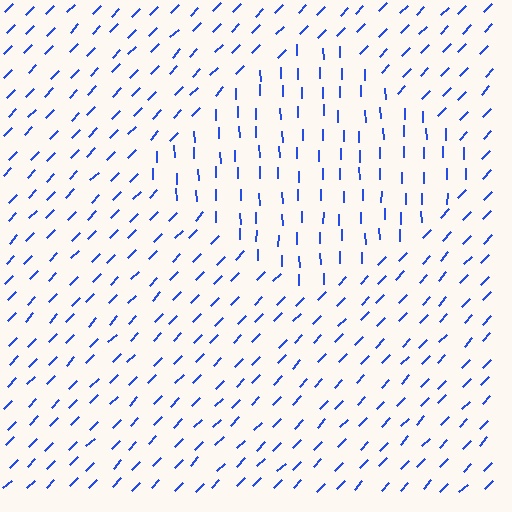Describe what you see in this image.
The image is filled with small blue line segments. A diamond region in the image has lines oriented differently from the surrounding lines, creating a visible texture boundary.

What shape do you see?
I see a diamond.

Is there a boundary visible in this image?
Yes, there is a texture boundary formed by a change in line orientation.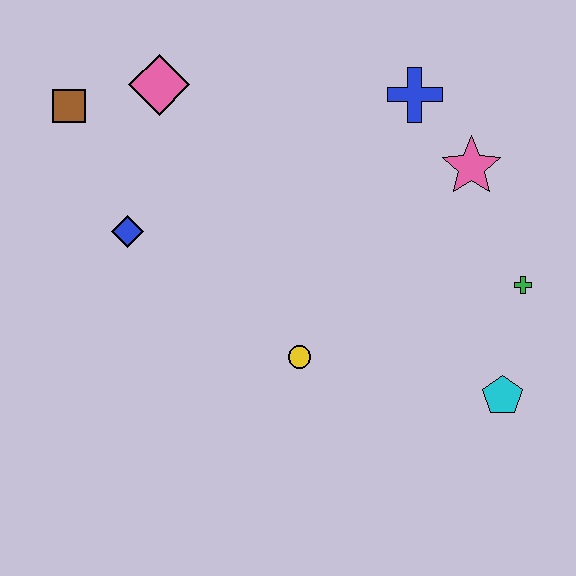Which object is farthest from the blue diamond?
The cyan pentagon is farthest from the blue diamond.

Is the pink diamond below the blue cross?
No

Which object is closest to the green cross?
The cyan pentagon is closest to the green cross.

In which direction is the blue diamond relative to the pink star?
The blue diamond is to the left of the pink star.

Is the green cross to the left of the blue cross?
No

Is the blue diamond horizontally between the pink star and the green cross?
No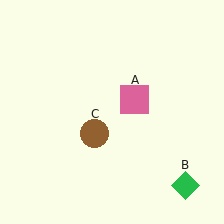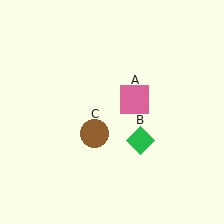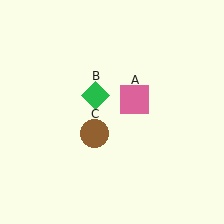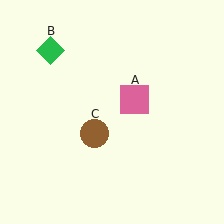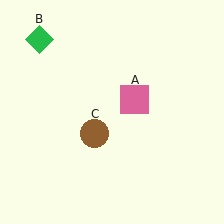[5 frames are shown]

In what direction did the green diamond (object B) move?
The green diamond (object B) moved up and to the left.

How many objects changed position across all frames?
1 object changed position: green diamond (object B).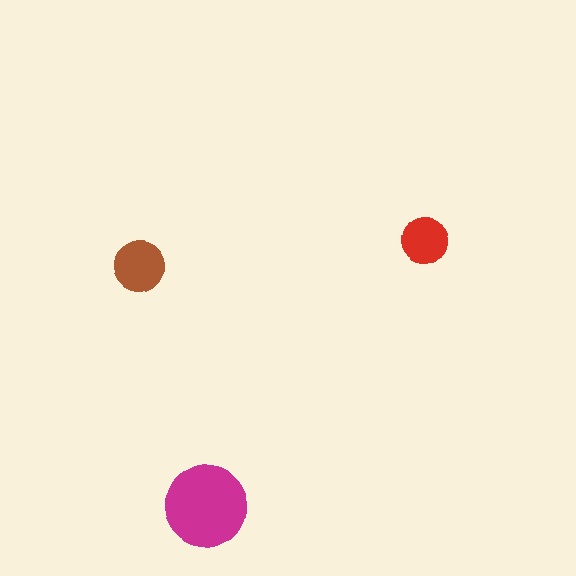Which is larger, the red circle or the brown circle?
The brown one.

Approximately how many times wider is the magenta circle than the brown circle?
About 1.5 times wider.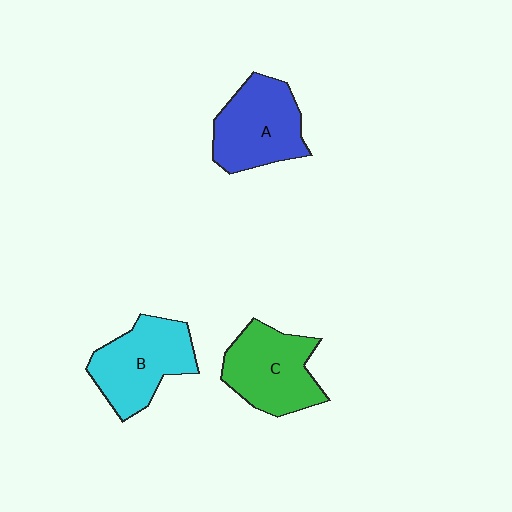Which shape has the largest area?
Shape B (cyan).